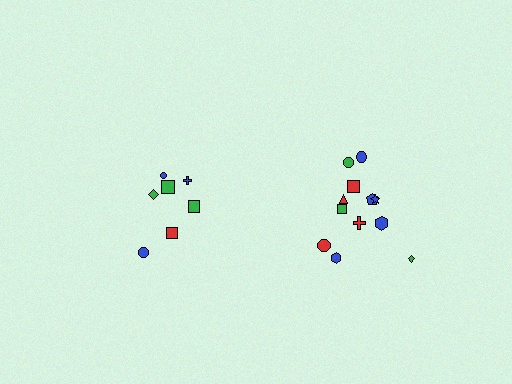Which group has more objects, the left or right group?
The right group.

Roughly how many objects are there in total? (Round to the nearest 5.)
Roughly 20 objects in total.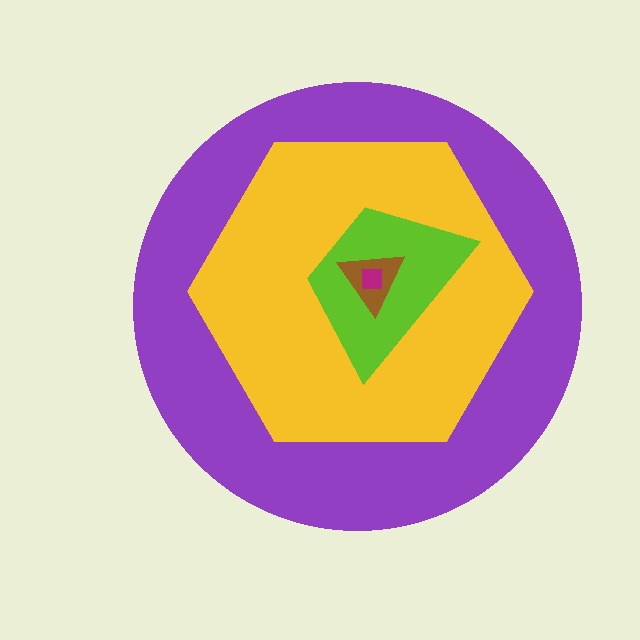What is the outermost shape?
The purple circle.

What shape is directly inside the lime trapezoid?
The brown triangle.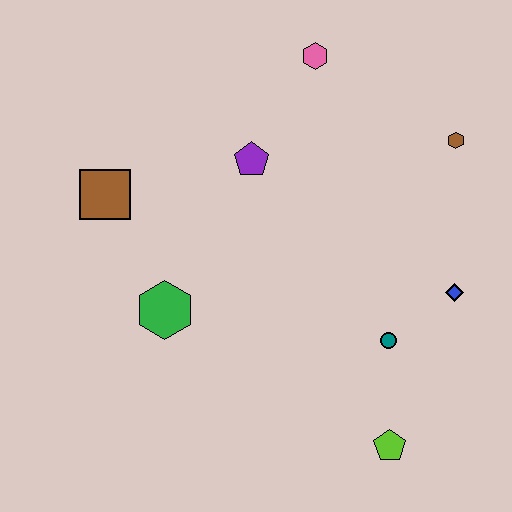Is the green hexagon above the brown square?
No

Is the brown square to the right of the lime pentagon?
No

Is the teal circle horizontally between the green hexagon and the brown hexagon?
Yes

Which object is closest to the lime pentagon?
The teal circle is closest to the lime pentagon.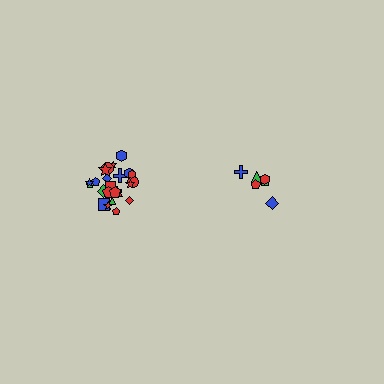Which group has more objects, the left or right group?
The left group.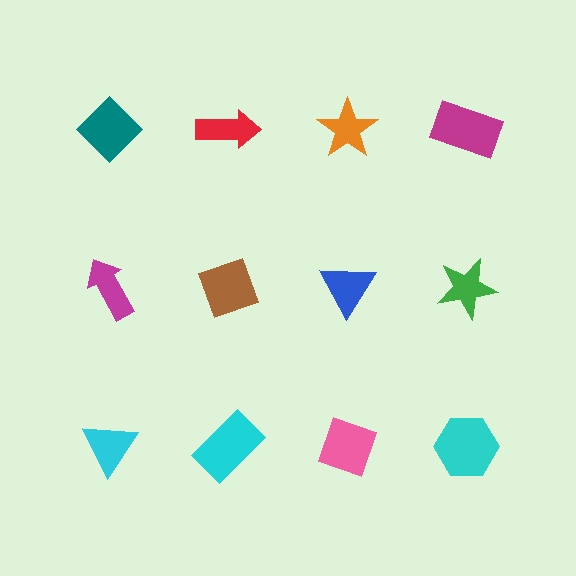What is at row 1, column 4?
A magenta rectangle.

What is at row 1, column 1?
A teal diamond.